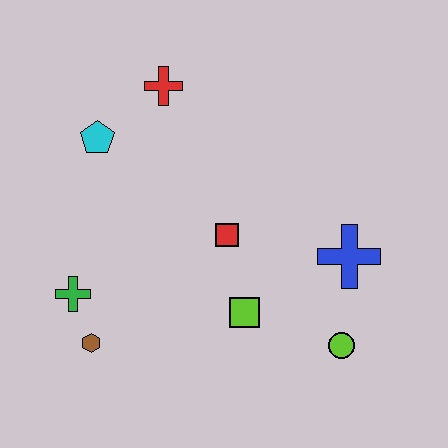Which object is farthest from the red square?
The brown hexagon is farthest from the red square.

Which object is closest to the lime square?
The red square is closest to the lime square.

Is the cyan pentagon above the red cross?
No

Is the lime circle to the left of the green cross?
No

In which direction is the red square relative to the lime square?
The red square is above the lime square.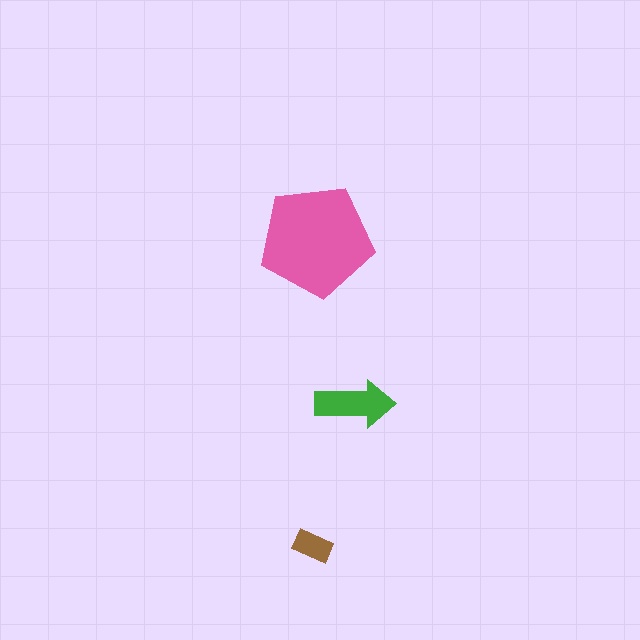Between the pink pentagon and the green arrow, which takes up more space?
The pink pentagon.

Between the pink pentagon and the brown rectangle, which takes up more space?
The pink pentagon.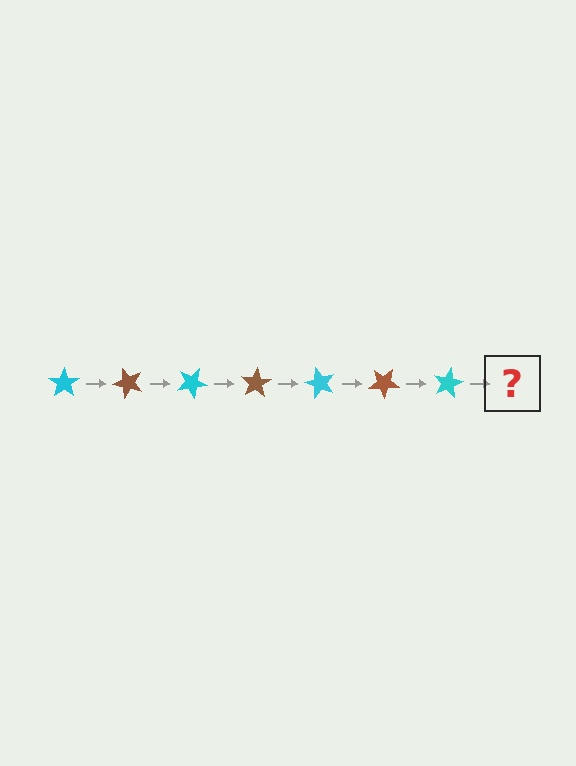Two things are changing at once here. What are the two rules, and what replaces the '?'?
The two rules are that it rotates 50 degrees each step and the color cycles through cyan and brown. The '?' should be a brown star, rotated 350 degrees from the start.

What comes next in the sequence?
The next element should be a brown star, rotated 350 degrees from the start.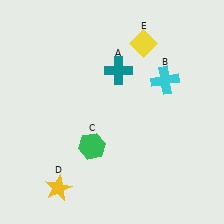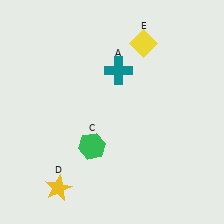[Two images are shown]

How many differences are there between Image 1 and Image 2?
There is 1 difference between the two images.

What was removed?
The cyan cross (B) was removed in Image 2.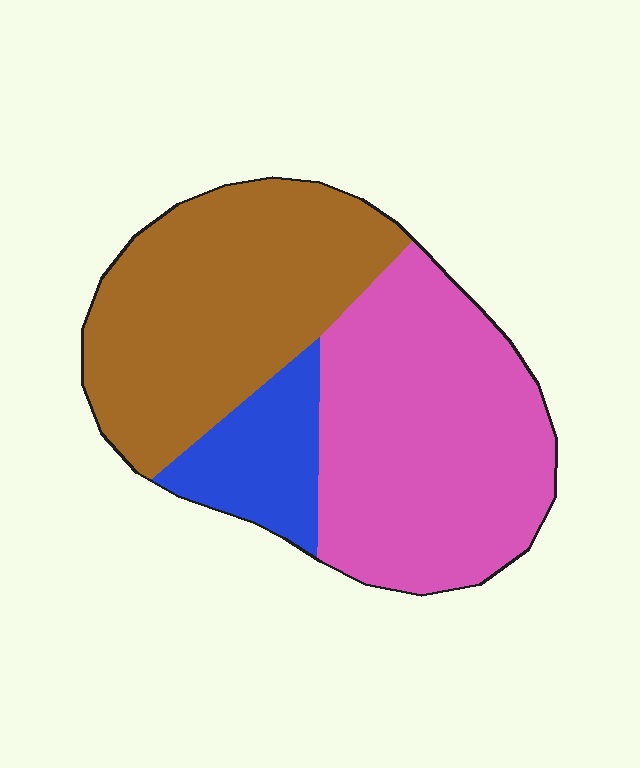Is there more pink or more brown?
Pink.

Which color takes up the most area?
Pink, at roughly 45%.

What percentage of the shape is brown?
Brown covers 41% of the shape.